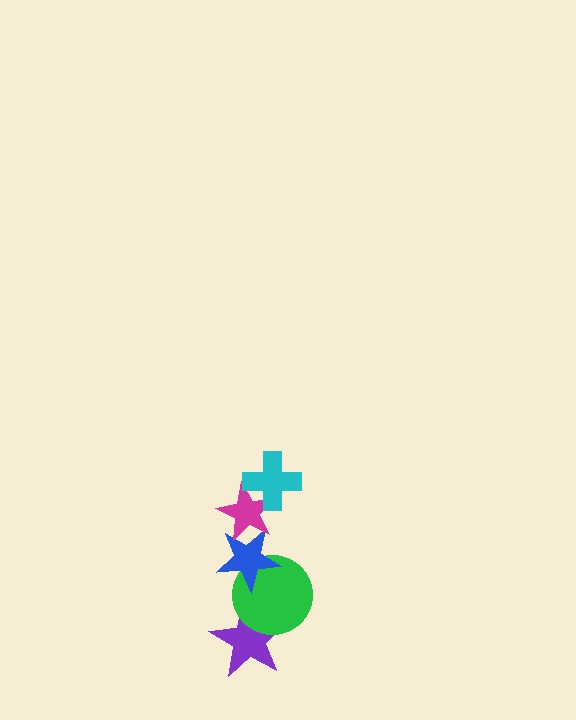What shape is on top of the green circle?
The blue star is on top of the green circle.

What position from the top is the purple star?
The purple star is 5th from the top.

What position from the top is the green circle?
The green circle is 4th from the top.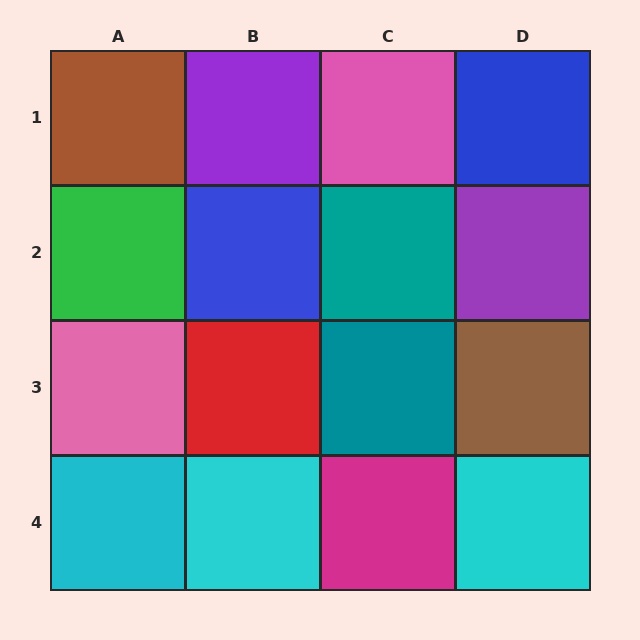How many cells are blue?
2 cells are blue.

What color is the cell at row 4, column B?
Cyan.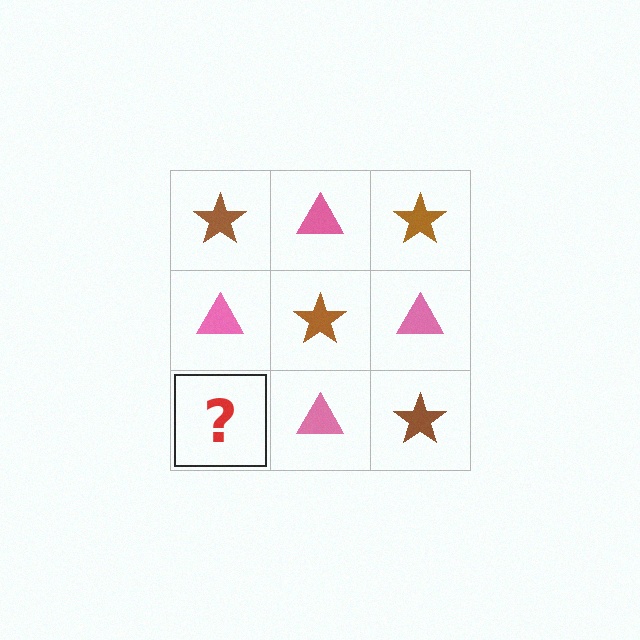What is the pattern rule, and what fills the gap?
The rule is that it alternates brown star and pink triangle in a checkerboard pattern. The gap should be filled with a brown star.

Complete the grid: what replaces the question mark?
The question mark should be replaced with a brown star.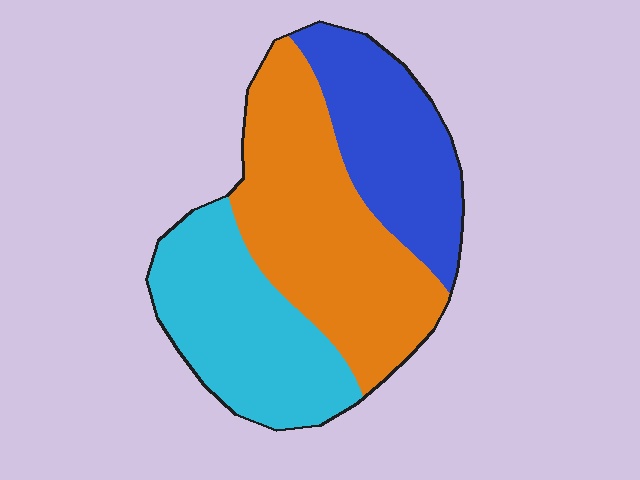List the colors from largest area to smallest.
From largest to smallest: orange, cyan, blue.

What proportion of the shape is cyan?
Cyan takes up about one third (1/3) of the shape.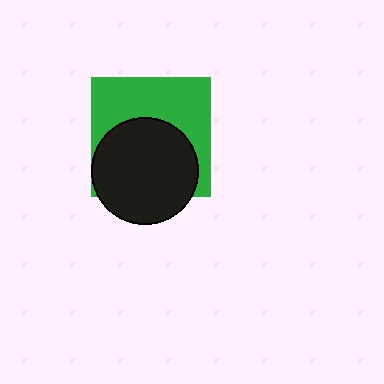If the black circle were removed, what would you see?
You would see the complete green square.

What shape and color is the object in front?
The object in front is a black circle.